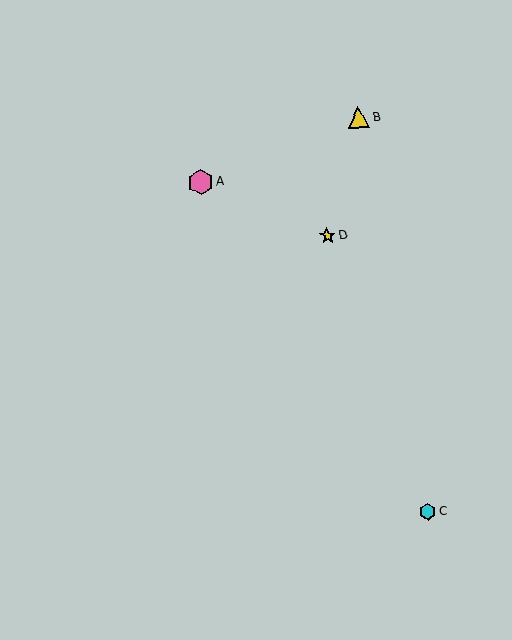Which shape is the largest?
The pink hexagon (labeled A) is the largest.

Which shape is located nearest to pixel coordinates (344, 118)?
The yellow triangle (labeled B) at (358, 117) is nearest to that location.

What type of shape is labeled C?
Shape C is a cyan hexagon.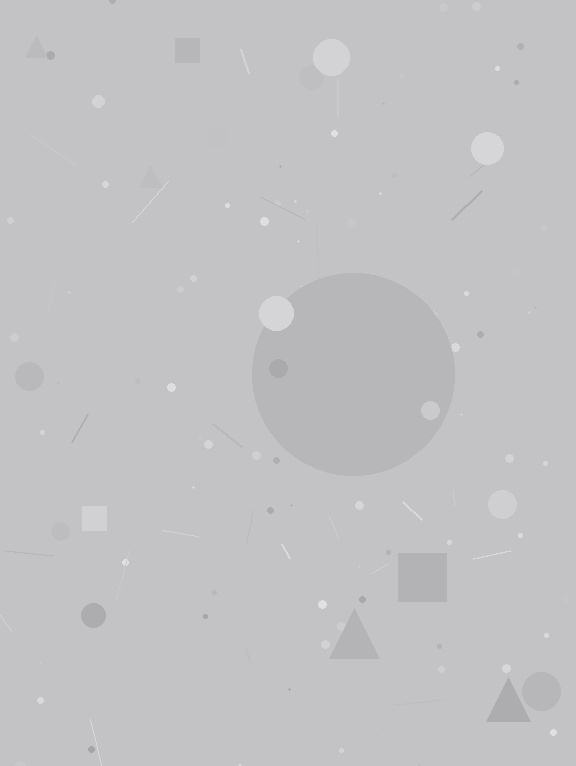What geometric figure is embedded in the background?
A circle is embedded in the background.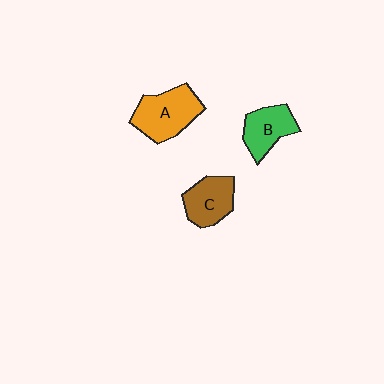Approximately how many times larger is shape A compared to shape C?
Approximately 1.3 times.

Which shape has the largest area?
Shape A (orange).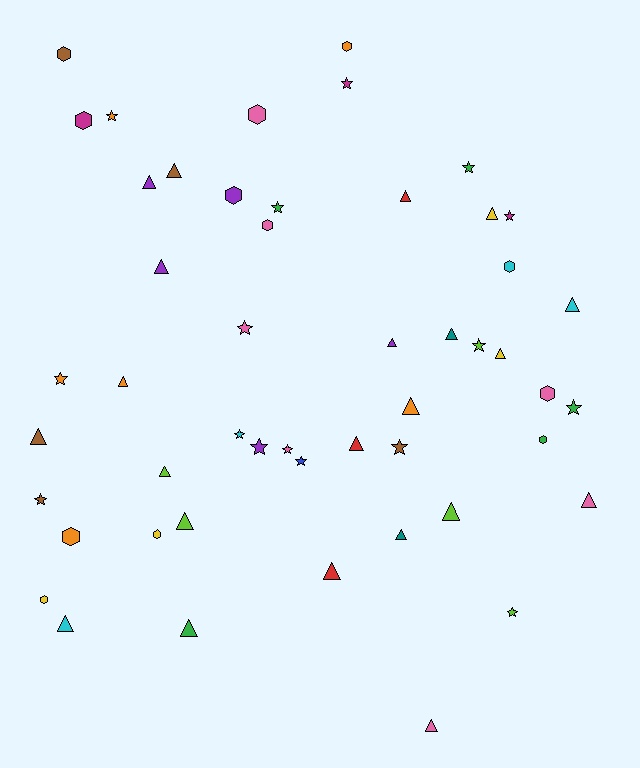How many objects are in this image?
There are 50 objects.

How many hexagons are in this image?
There are 12 hexagons.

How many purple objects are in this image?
There are 5 purple objects.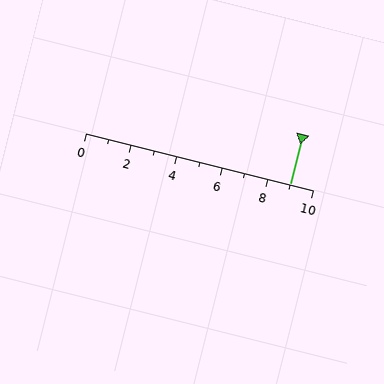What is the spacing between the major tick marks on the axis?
The major ticks are spaced 2 apart.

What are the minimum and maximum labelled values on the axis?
The axis runs from 0 to 10.